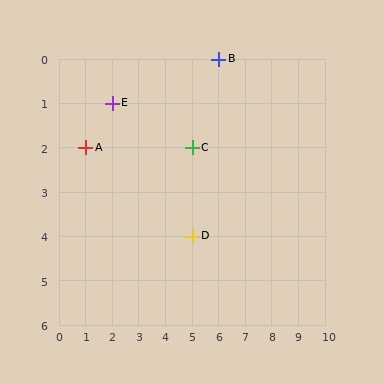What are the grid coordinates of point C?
Point C is at grid coordinates (5, 2).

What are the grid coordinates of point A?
Point A is at grid coordinates (1, 2).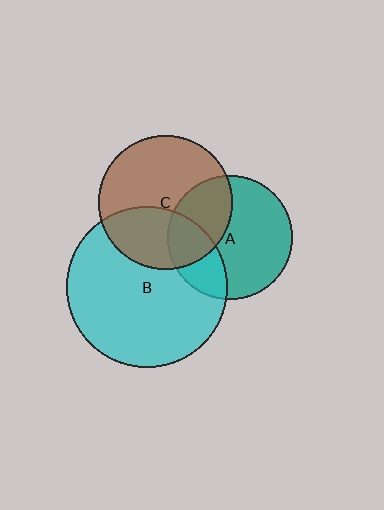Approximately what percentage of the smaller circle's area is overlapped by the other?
Approximately 35%.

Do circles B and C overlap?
Yes.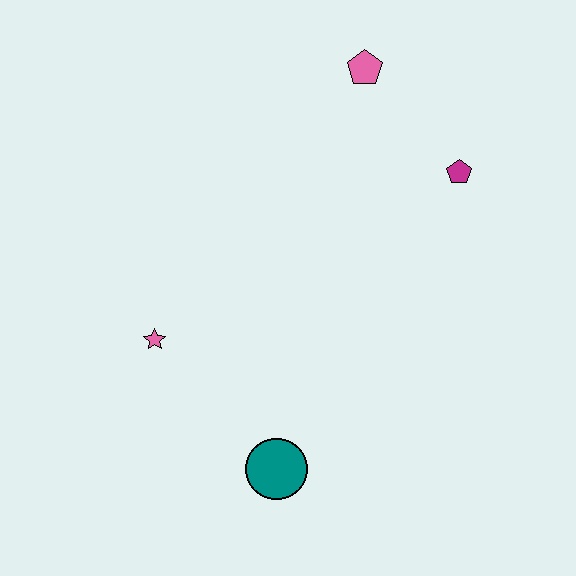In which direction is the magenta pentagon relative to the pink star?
The magenta pentagon is to the right of the pink star.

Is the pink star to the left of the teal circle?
Yes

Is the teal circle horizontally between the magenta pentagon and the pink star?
Yes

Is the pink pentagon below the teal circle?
No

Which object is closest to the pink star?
The teal circle is closest to the pink star.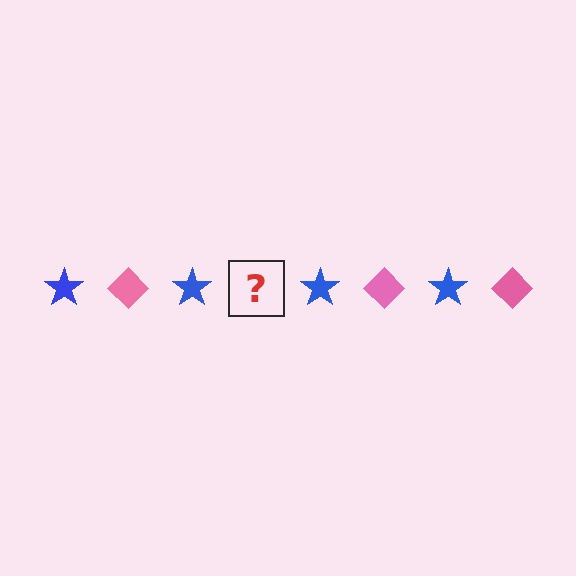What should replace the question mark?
The question mark should be replaced with a pink diamond.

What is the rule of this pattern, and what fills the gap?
The rule is that the pattern alternates between blue star and pink diamond. The gap should be filled with a pink diamond.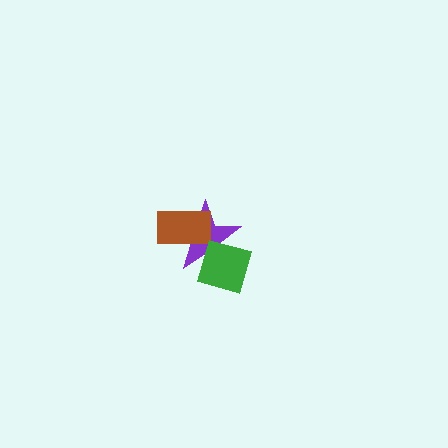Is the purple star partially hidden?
Yes, it is partially covered by another shape.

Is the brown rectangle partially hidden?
No, no other shape covers it.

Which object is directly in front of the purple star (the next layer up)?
The brown rectangle is directly in front of the purple star.